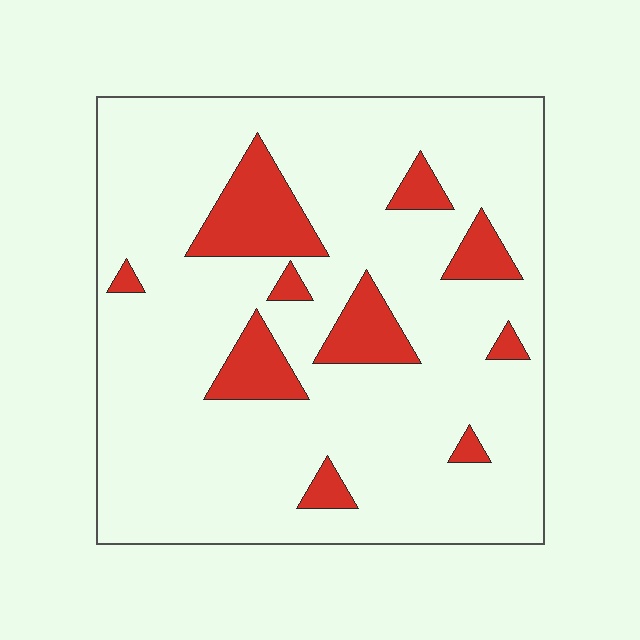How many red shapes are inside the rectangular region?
10.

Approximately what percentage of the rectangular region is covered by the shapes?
Approximately 15%.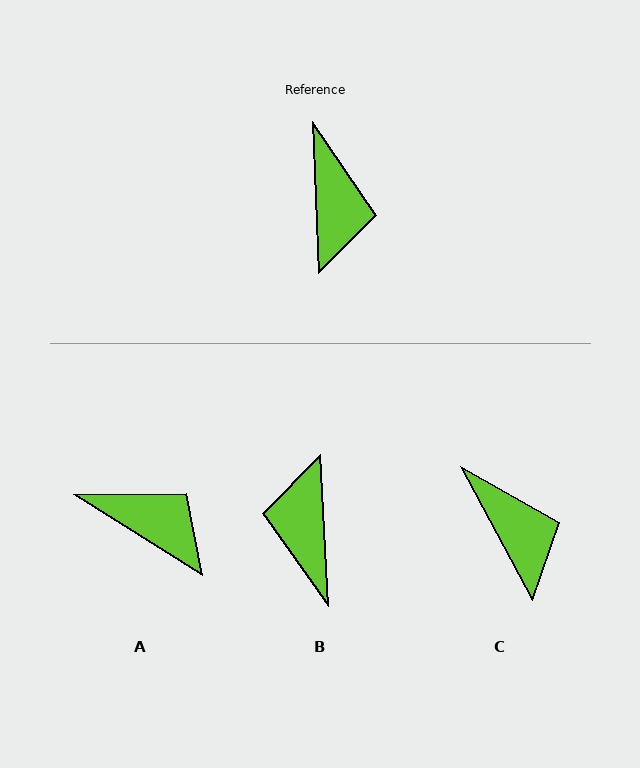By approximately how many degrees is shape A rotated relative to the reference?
Approximately 56 degrees counter-clockwise.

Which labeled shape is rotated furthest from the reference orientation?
B, about 179 degrees away.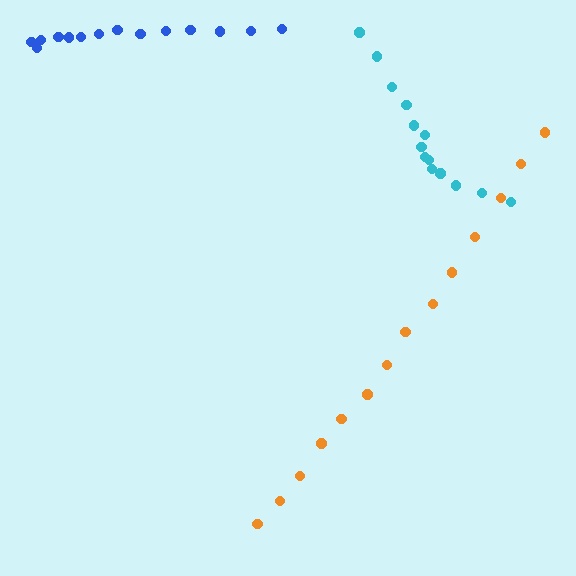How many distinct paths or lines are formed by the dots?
There are 3 distinct paths.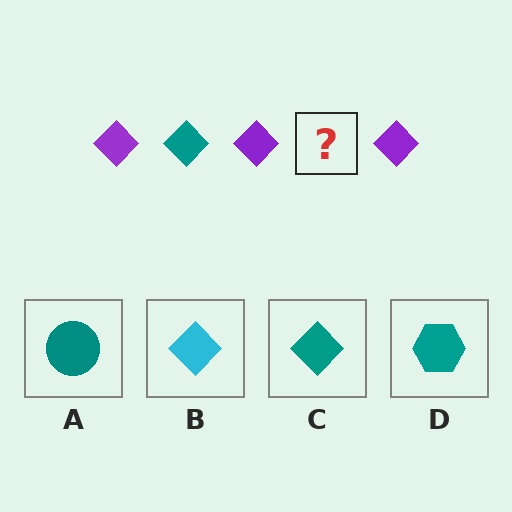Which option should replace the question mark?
Option C.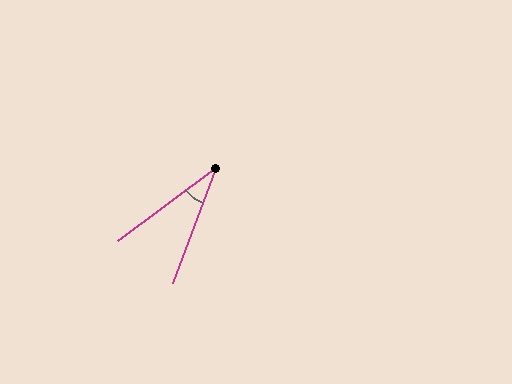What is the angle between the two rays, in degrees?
Approximately 33 degrees.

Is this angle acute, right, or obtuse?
It is acute.